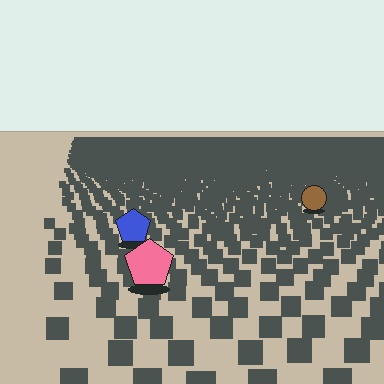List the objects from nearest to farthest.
From nearest to farthest: the pink pentagon, the blue pentagon, the brown circle.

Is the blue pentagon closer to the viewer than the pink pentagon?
No. The pink pentagon is closer — you can tell from the texture gradient: the ground texture is coarser near it.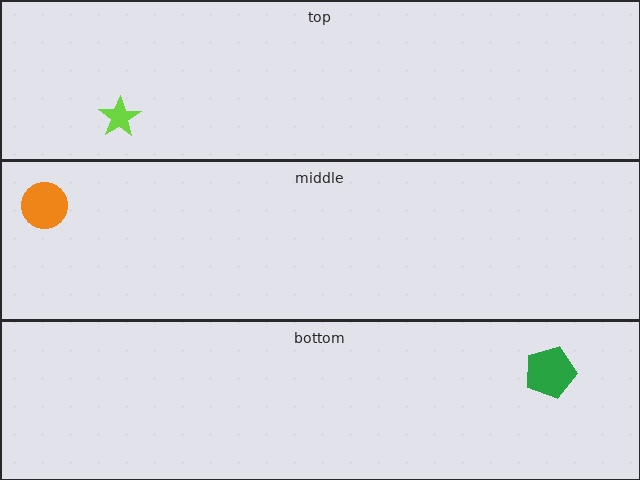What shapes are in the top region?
The lime star.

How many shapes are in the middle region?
1.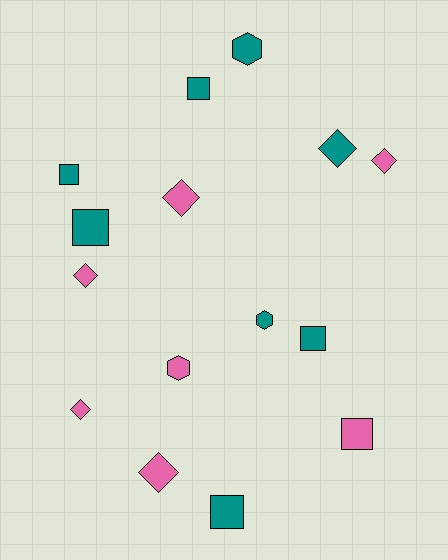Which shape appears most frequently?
Diamond, with 6 objects.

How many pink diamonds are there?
There are 5 pink diamonds.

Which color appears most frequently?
Teal, with 8 objects.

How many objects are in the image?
There are 15 objects.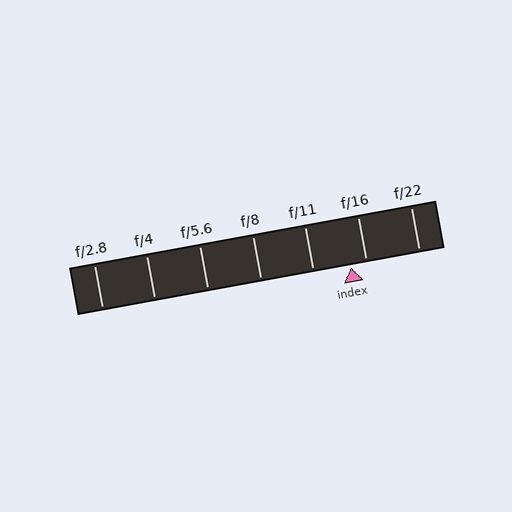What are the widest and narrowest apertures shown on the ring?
The widest aperture shown is f/2.8 and the narrowest is f/22.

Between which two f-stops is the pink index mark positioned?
The index mark is between f/11 and f/16.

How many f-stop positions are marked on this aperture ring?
There are 7 f-stop positions marked.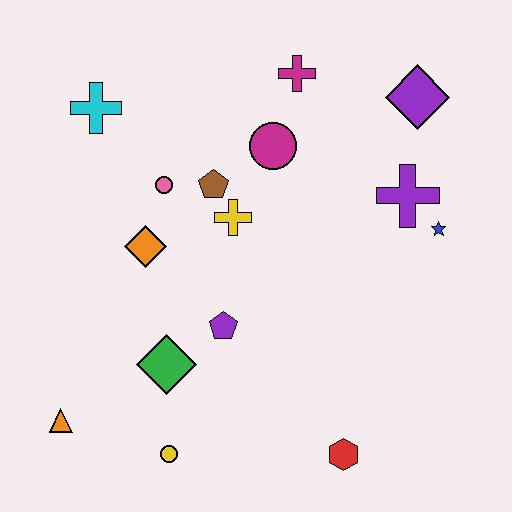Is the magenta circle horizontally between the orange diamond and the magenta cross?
Yes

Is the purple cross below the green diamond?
No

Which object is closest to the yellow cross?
The brown pentagon is closest to the yellow cross.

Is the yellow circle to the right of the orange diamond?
Yes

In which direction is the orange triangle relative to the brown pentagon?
The orange triangle is below the brown pentagon.